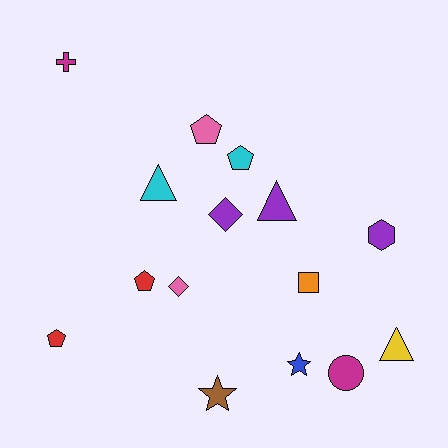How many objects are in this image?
There are 15 objects.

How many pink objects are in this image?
There are 2 pink objects.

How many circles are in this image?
There is 1 circle.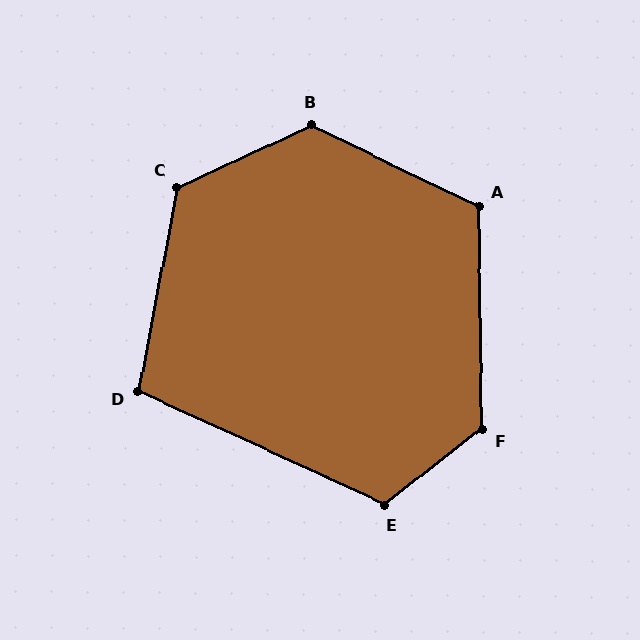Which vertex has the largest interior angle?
B, at approximately 129 degrees.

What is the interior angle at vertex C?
Approximately 126 degrees (obtuse).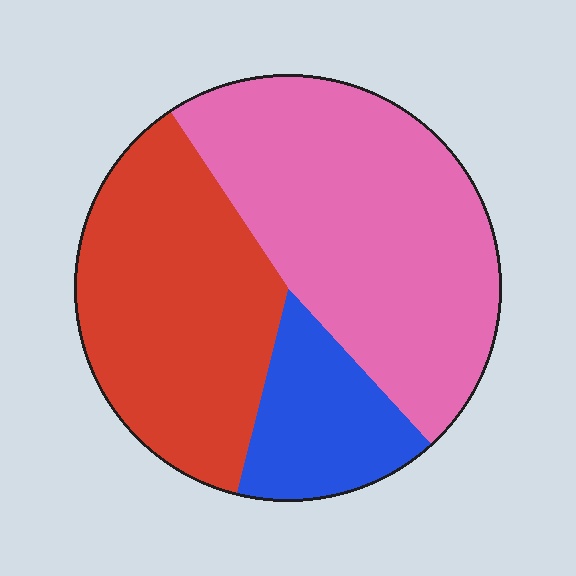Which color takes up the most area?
Pink, at roughly 50%.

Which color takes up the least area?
Blue, at roughly 15%.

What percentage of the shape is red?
Red covers around 35% of the shape.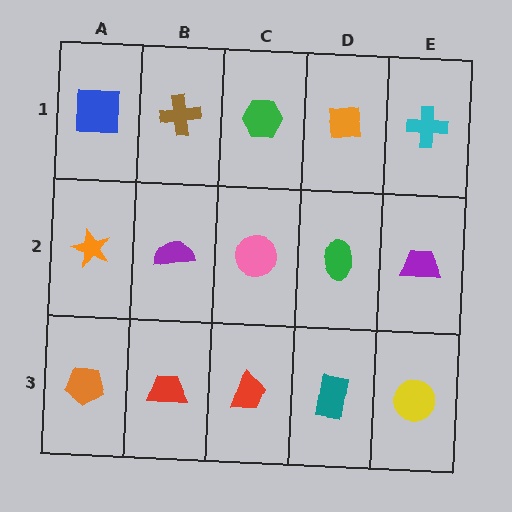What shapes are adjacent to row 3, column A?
An orange star (row 2, column A), a red trapezoid (row 3, column B).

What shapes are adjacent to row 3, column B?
A purple semicircle (row 2, column B), an orange pentagon (row 3, column A), a red trapezoid (row 3, column C).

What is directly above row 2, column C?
A green hexagon.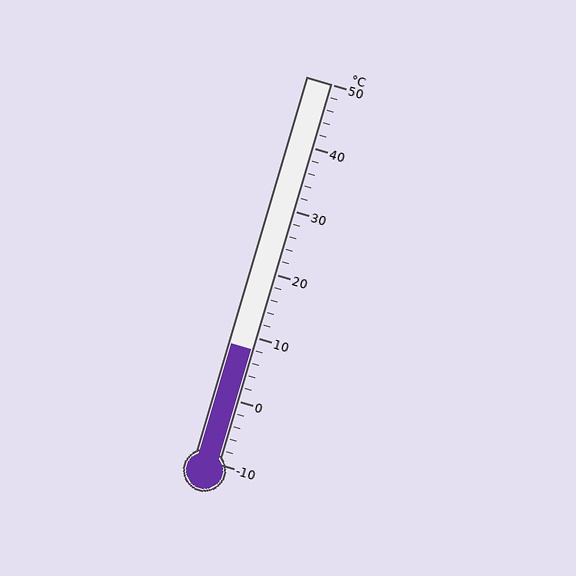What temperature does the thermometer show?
The thermometer shows approximately 8°C.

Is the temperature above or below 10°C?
The temperature is below 10°C.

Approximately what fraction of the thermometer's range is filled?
The thermometer is filled to approximately 30% of its range.